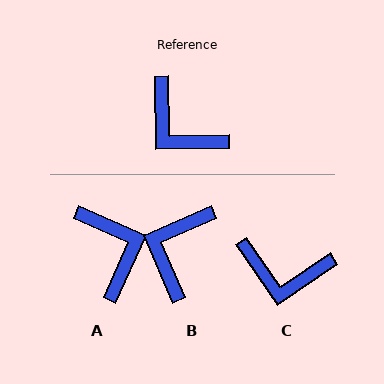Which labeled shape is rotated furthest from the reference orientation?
A, about 155 degrees away.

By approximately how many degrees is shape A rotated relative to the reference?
Approximately 155 degrees counter-clockwise.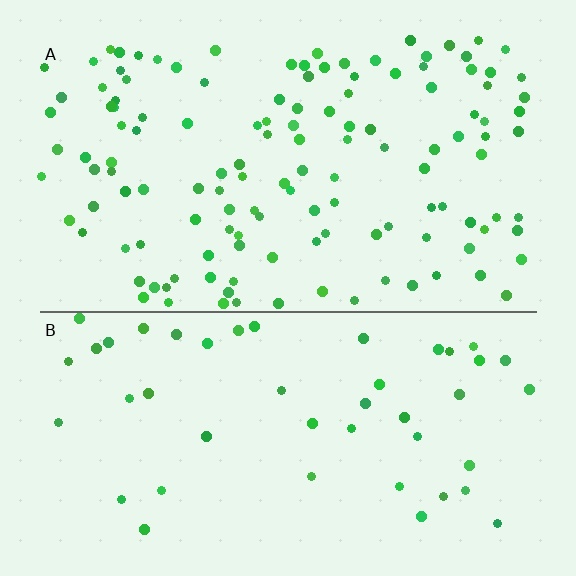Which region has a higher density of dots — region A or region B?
A (the top).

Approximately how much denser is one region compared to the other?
Approximately 2.8× — region A over region B.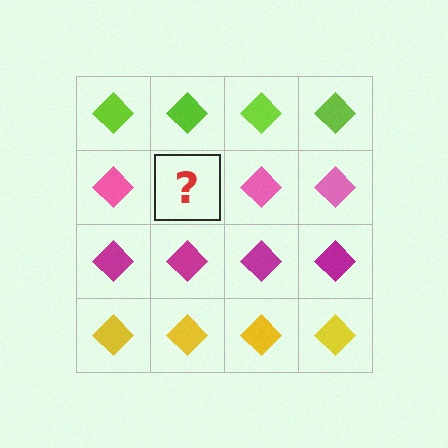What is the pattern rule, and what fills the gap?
The rule is that each row has a consistent color. The gap should be filled with a pink diamond.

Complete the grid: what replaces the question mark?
The question mark should be replaced with a pink diamond.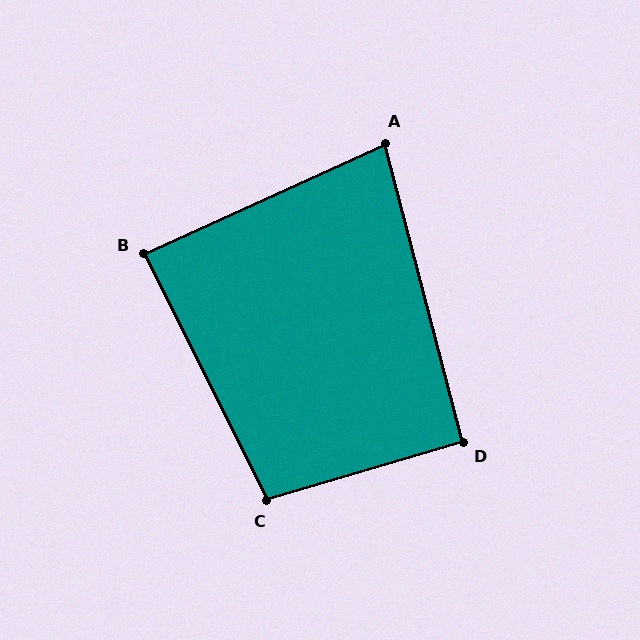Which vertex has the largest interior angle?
C, at approximately 100 degrees.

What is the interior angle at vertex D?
Approximately 92 degrees (approximately right).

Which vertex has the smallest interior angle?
A, at approximately 80 degrees.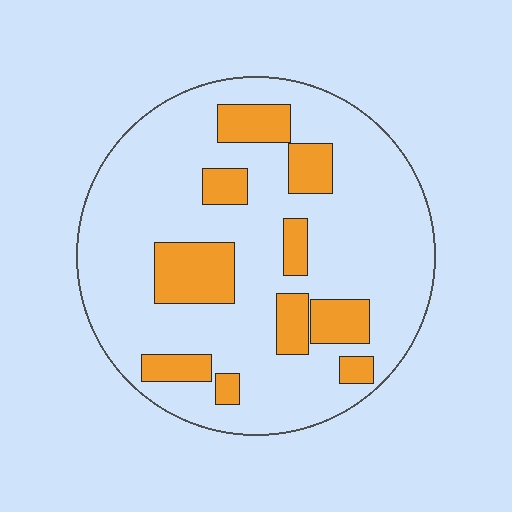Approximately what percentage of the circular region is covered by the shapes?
Approximately 20%.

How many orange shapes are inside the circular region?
10.